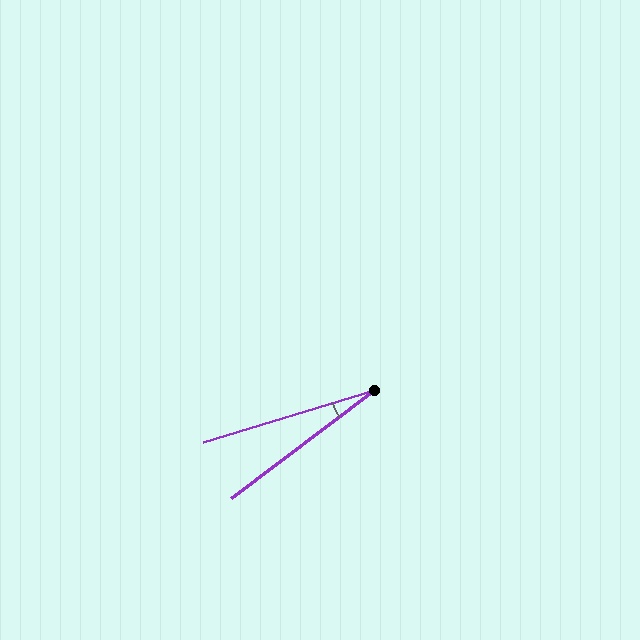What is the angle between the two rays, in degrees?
Approximately 20 degrees.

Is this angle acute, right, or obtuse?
It is acute.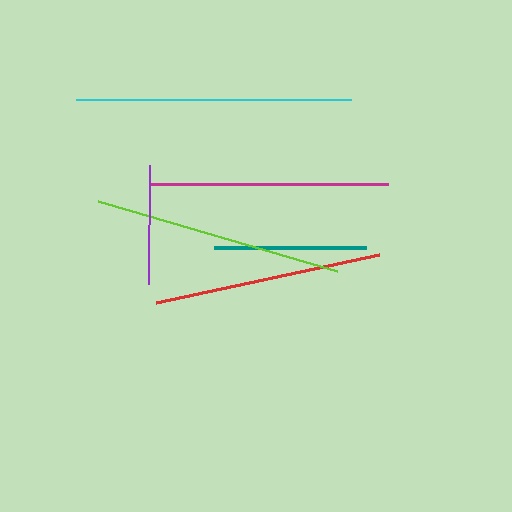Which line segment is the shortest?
The purple line is the shortest at approximately 119 pixels.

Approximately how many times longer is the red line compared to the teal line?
The red line is approximately 1.5 times the length of the teal line.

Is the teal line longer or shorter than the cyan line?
The cyan line is longer than the teal line.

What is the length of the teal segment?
The teal segment is approximately 153 pixels long.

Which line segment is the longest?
The cyan line is the longest at approximately 275 pixels.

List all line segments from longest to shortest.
From longest to shortest: cyan, lime, magenta, red, teal, purple.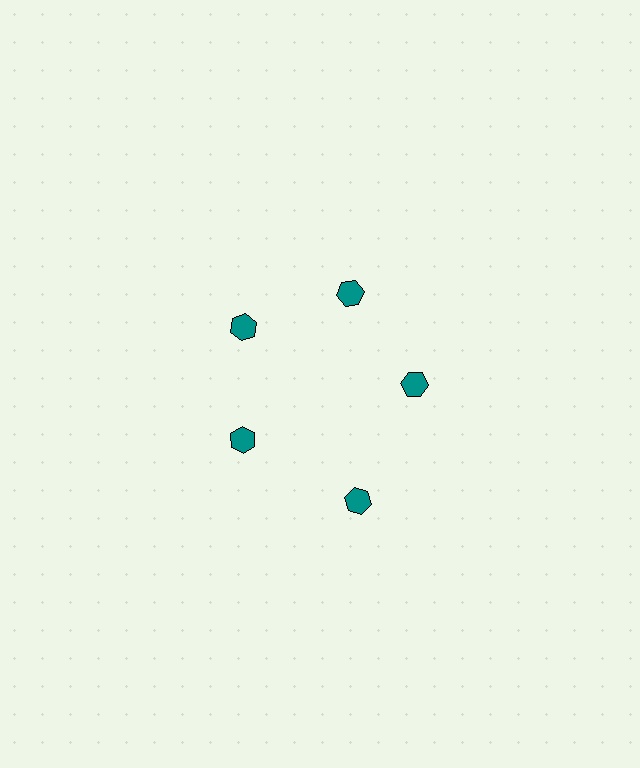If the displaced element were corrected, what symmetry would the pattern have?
It would have 5-fold rotational symmetry — the pattern would map onto itself every 72 degrees.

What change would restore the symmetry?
The symmetry would be restored by moving it inward, back onto the ring so that all 5 hexagons sit at equal angles and equal distance from the center.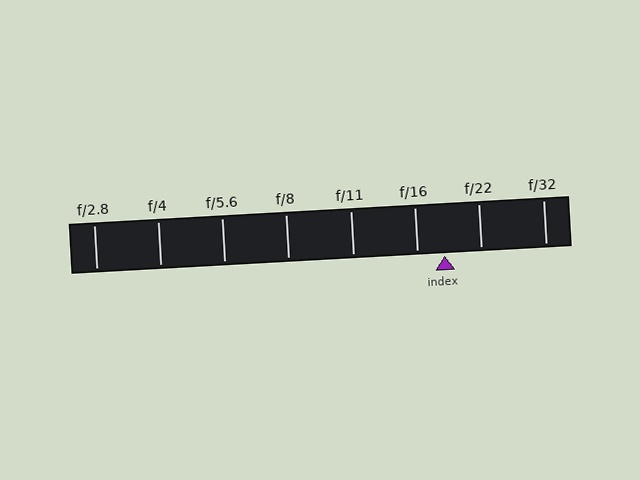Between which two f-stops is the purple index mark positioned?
The index mark is between f/16 and f/22.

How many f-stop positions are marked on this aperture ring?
There are 8 f-stop positions marked.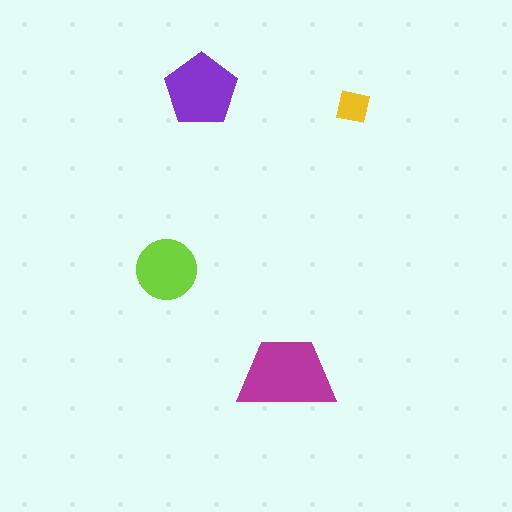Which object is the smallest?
The yellow square.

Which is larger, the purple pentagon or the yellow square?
The purple pentagon.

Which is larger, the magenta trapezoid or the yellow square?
The magenta trapezoid.